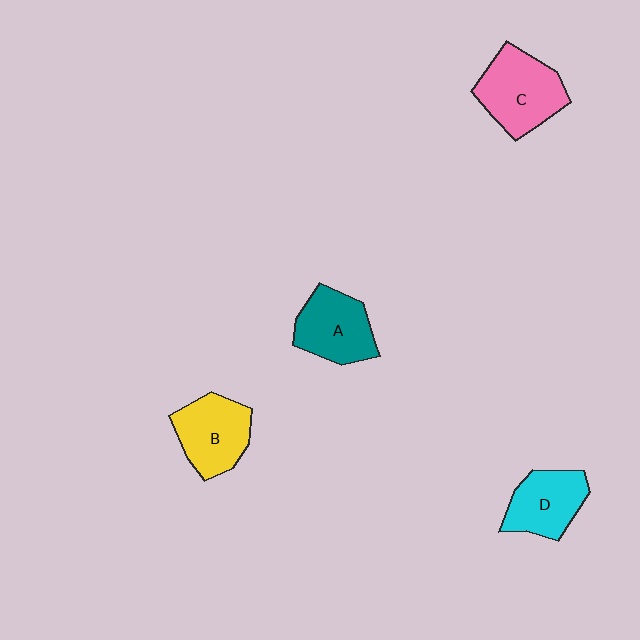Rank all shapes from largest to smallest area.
From largest to smallest: C (pink), B (yellow), A (teal), D (cyan).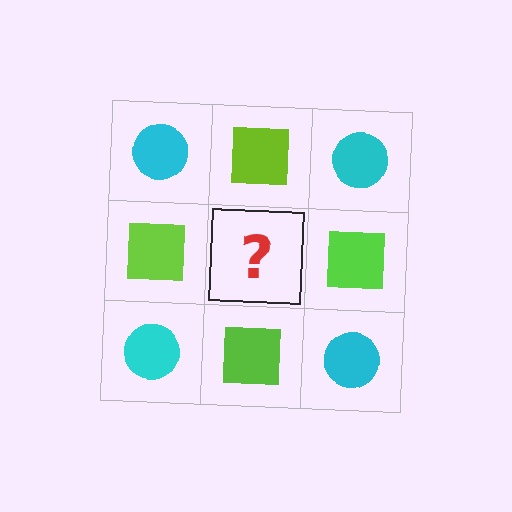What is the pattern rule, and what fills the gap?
The rule is that it alternates cyan circle and lime square in a checkerboard pattern. The gap should be filled with a cyan circle.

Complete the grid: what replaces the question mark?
The question mark should be replaced with a cyan circle.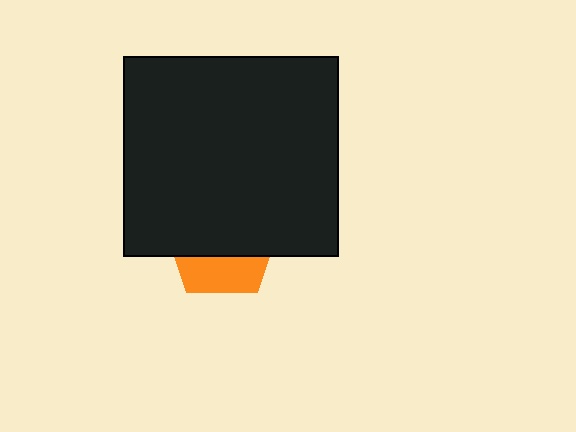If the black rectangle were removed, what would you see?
You would see the complete orange pentagon.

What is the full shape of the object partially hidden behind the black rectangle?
The partially hidden object is an orange pentagon.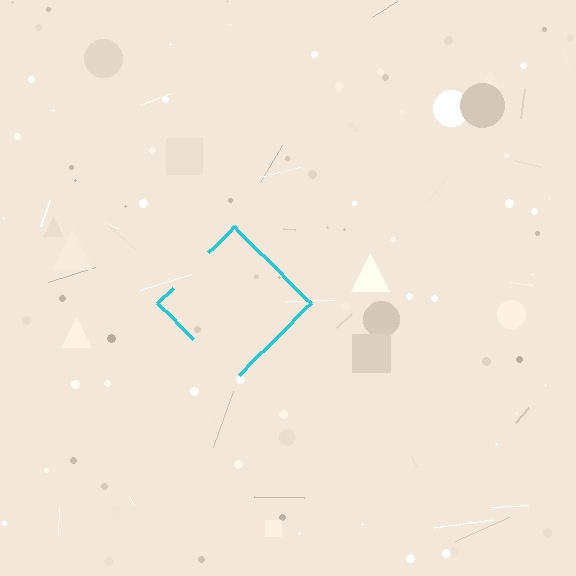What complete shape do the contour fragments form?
The contour fragments form a diamond.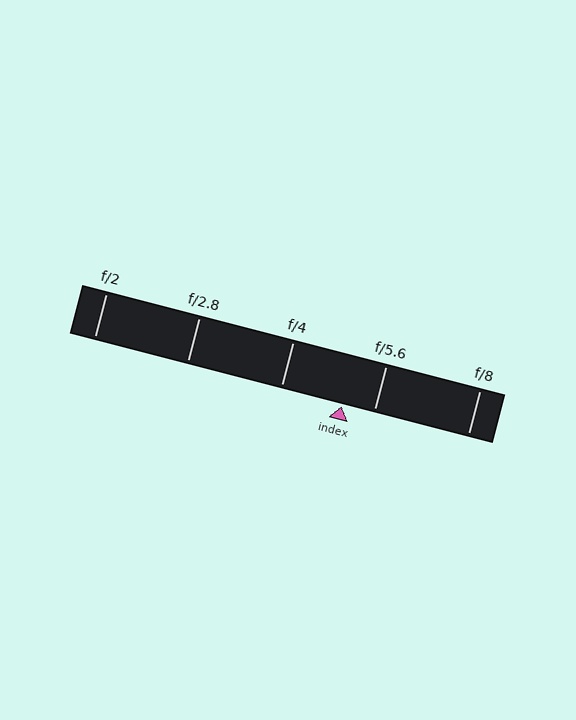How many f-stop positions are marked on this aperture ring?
There are 5 f-stop positions marked.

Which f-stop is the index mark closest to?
The index mark is closest to f/5.6.